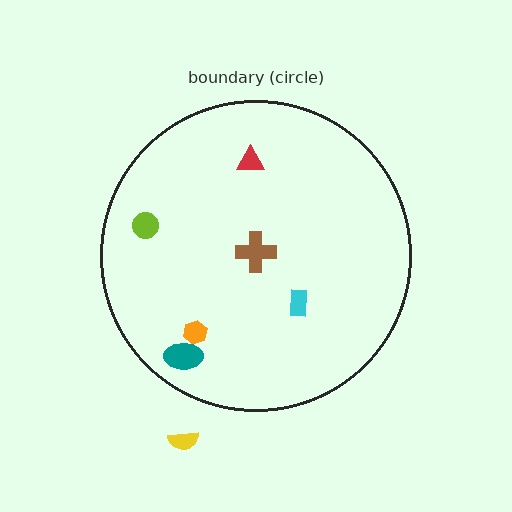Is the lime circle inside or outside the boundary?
Inside.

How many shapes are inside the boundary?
6 inside, 1 outside.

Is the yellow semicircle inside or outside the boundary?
Outside.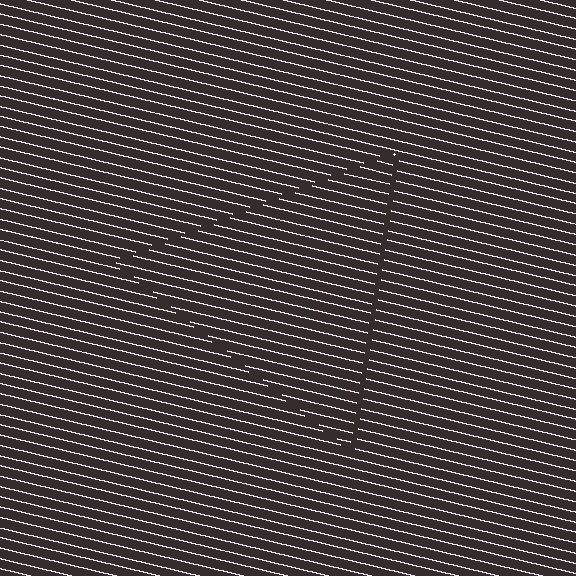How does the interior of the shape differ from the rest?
The interior of the shape contains the same grating, shifted by half a period — the contour is defined by the phase discontinuity where line-ends from the inner and outer gratings abut.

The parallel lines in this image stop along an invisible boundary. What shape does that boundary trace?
An illusory triangle. The interior of the shape contains the same grating, shifted by half a period — the contour is defined by the phase discontinuity where line-ends from the inner and outer gratings abut.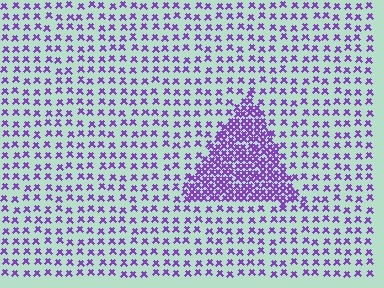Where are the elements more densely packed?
The elements are more densely packed inside the triangle boundary.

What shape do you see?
I see a triangle.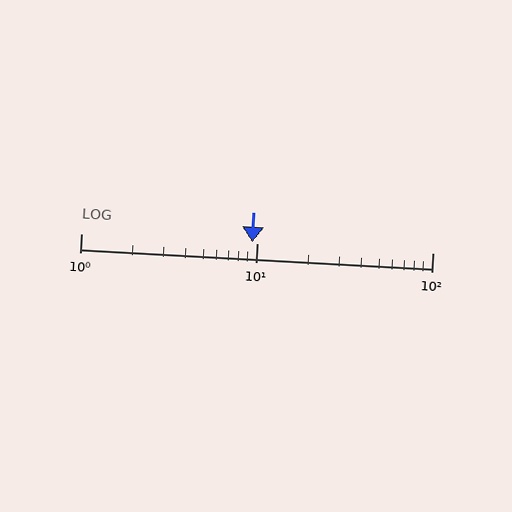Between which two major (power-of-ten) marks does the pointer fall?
The pointer is between 1 and 10.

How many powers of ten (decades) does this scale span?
The scale spans 2 decades, from 1 to 100.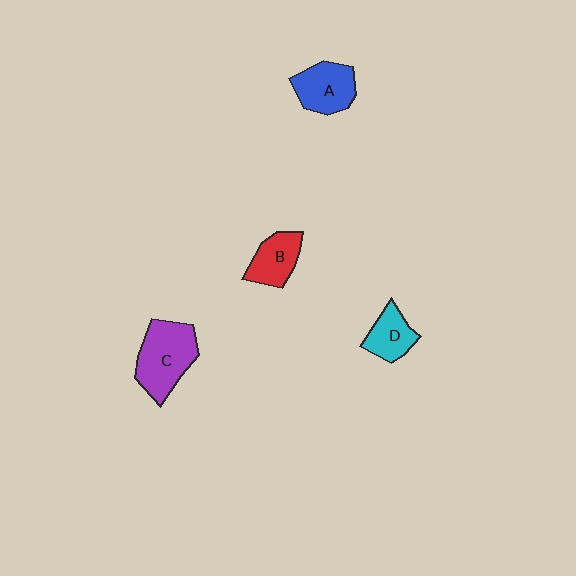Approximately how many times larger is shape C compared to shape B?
Approximately 1.6 times.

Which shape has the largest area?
Shape C (purple).